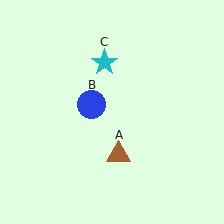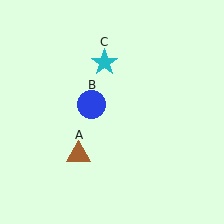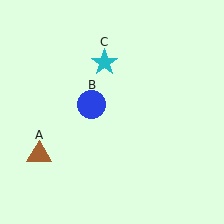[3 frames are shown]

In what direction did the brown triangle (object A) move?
The brown triangle (object A) moved left.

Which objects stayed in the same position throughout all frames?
Blue circle (object B) and cyan star (object C) remained stationary.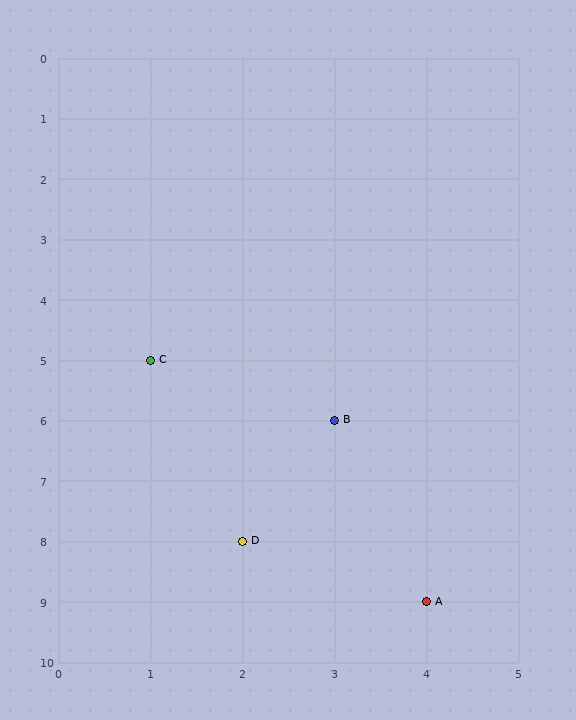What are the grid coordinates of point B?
Point B is at grid coordinates (3, 6).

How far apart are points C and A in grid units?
Points C and A are 3 columns and 4 rows apart (about 5.0 grid units diagonally).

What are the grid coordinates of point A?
Point A is at grid coordinates (4, 9).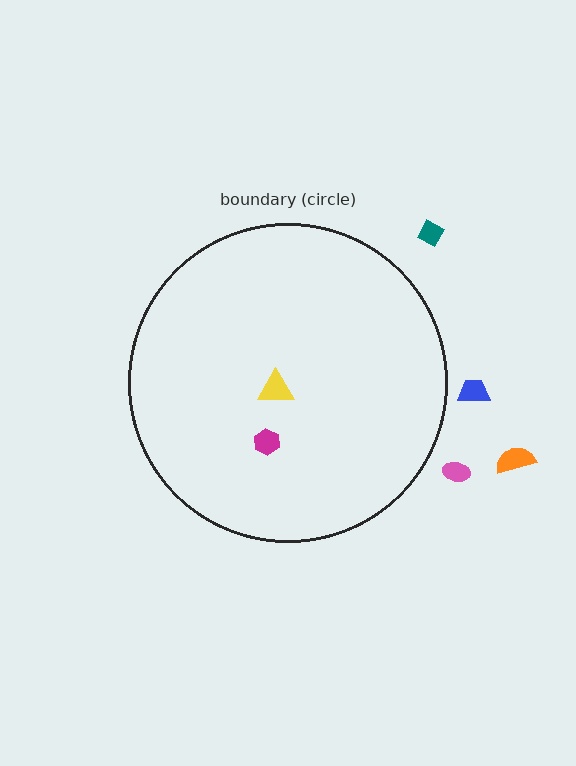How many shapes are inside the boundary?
2 inside, 4 outside.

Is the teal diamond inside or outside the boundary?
Outside.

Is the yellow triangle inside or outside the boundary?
Inside.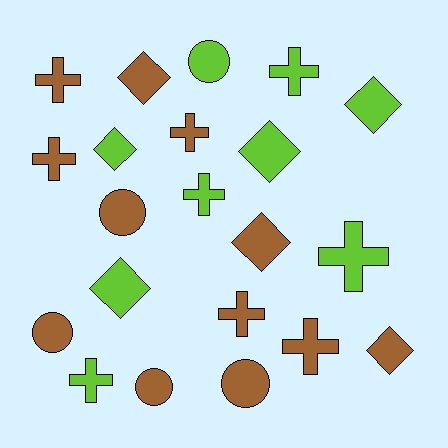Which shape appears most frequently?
Cross, with 9 objects.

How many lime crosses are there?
There are 4 lime crosses.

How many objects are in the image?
There are 21 objects.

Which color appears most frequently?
Brown, with 12 objects.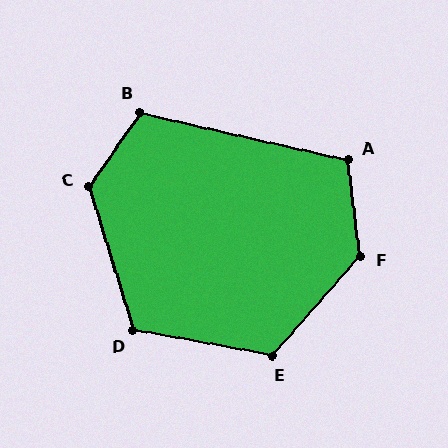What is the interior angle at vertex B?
Approximately 111 degrees (obtuse).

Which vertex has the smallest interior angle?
A, at approximately 110 degrees.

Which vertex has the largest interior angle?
F, at approximately 131 degrees.